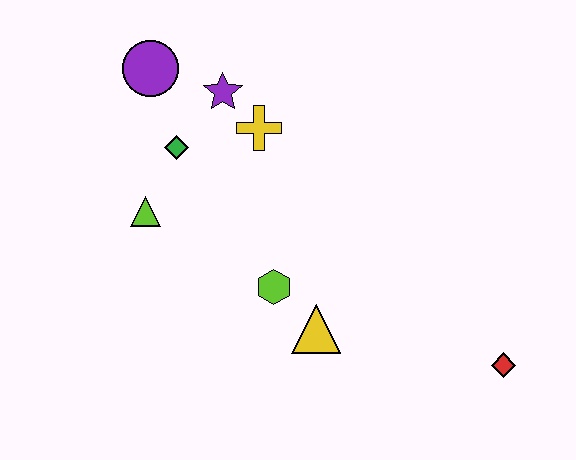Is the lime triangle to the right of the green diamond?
No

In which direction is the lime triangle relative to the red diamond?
The lime triangle is to the left of the red diamond.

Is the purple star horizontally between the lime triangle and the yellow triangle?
Yes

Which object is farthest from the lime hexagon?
The purple circle is farthest from the lime hexagon.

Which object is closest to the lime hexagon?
The yellow triangle is closest to the lime hexagon.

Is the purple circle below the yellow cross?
No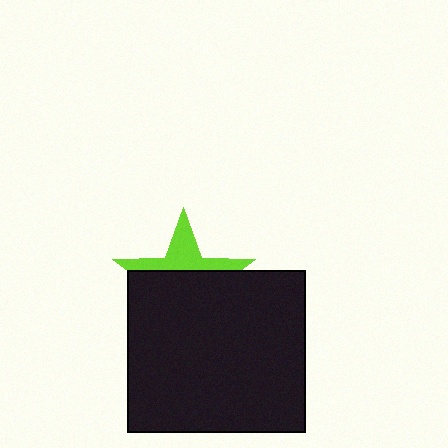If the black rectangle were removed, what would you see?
You would see the complete lime star.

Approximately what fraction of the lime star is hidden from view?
Roughly 64% of the lime star is hidden behind the black rectangle.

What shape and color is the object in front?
The object in front is a black rectangle.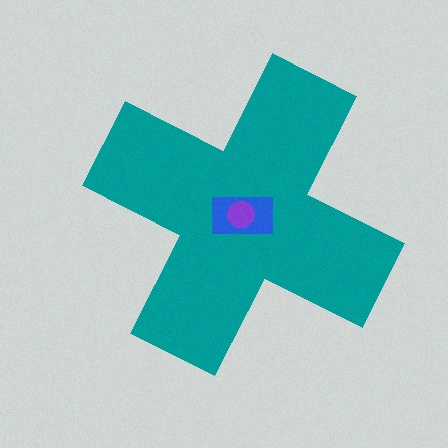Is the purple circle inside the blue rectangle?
Yes.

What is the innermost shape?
The purple circle.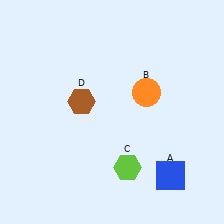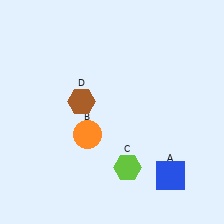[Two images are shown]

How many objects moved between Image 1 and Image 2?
1 object moved between the two images.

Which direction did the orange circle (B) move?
The orange circle (B) moved left.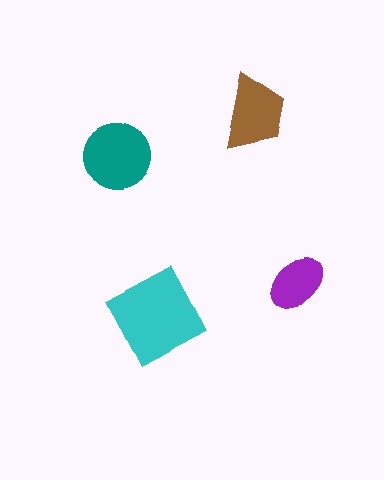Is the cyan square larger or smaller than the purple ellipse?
Larger.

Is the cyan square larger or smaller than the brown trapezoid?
Larger.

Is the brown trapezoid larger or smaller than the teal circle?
Smaller.